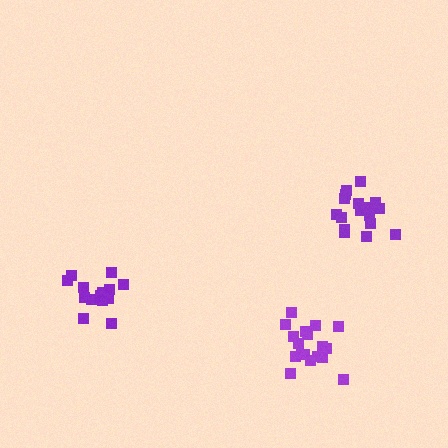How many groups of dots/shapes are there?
There are 3 groups.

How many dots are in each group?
Group 1: 17 dots, Group 2: 15 dots, Group 3: 18 dots (50 total).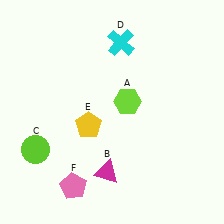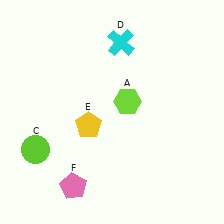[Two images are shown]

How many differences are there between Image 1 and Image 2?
There is 1 difference between the two images.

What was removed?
The magenta triangle (B) was removed in Image 2.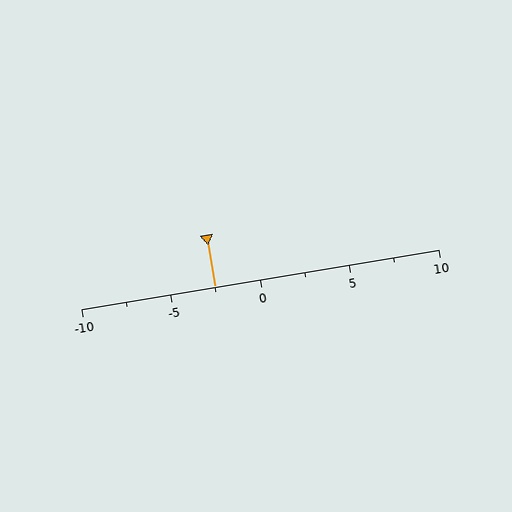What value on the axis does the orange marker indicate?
The marker indicates approximately -2.5.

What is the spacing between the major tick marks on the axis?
The major ticks are spaced 5 apart.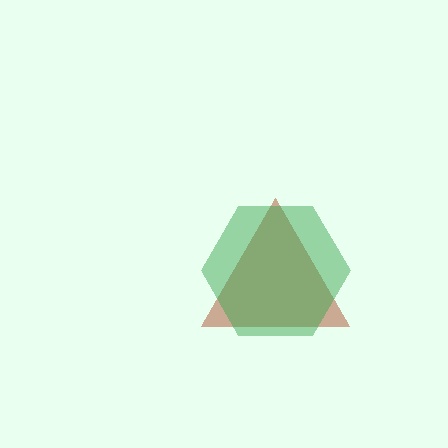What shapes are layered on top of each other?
The layered shapes are: a brown triangle, a green hexagon.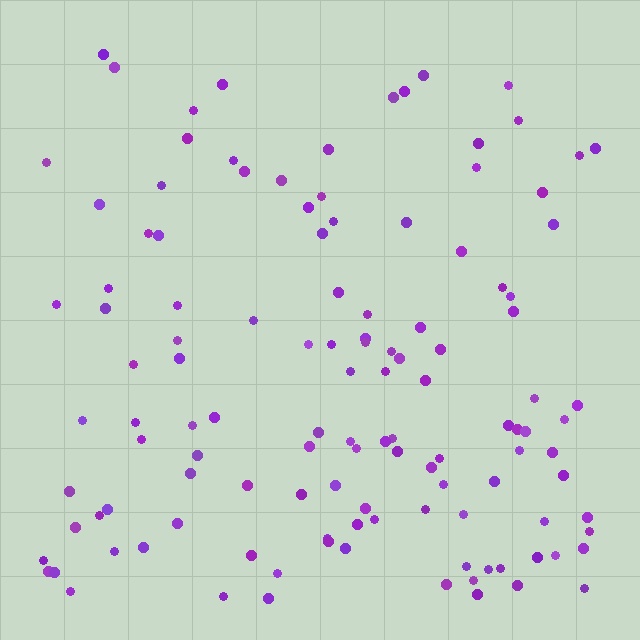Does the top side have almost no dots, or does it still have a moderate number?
Still a moderate number, just noticeably fewer than the bottom.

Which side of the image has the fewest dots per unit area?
The top.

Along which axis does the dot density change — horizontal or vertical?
Vertical.